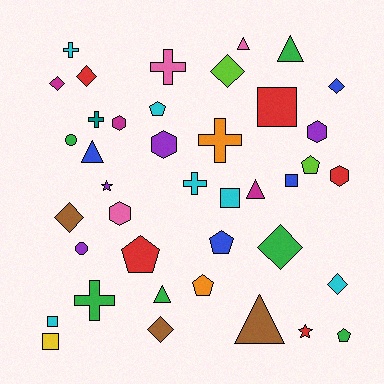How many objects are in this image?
There are 40 objects.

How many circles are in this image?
There are 2 circles.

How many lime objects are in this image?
There are 2 lime objects.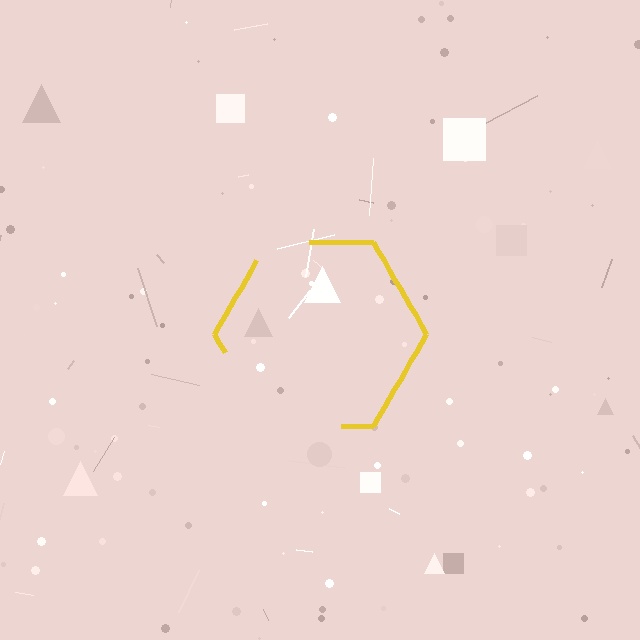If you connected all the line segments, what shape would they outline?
They would outline a hexagon.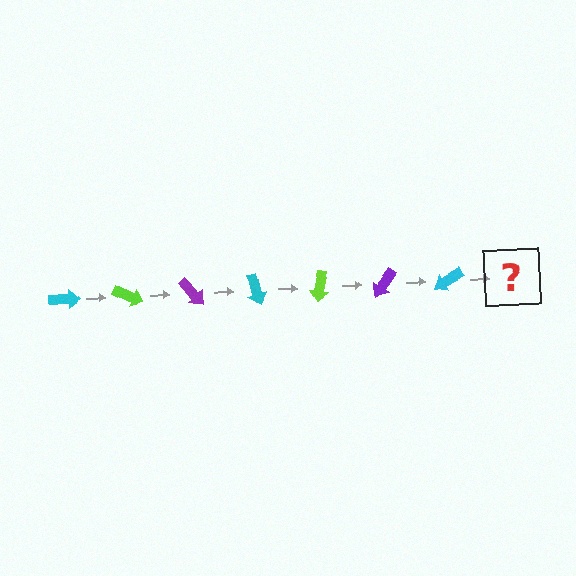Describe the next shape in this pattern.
It should be a lime arrow, rotated 175 degrees from the start.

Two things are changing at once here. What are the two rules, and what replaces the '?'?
The two rules are that it rotates 25 degrees each step and the color cycles through cyan, lime, and purple. The '?' should be a lime arrow, rotated 175 degrees from the start.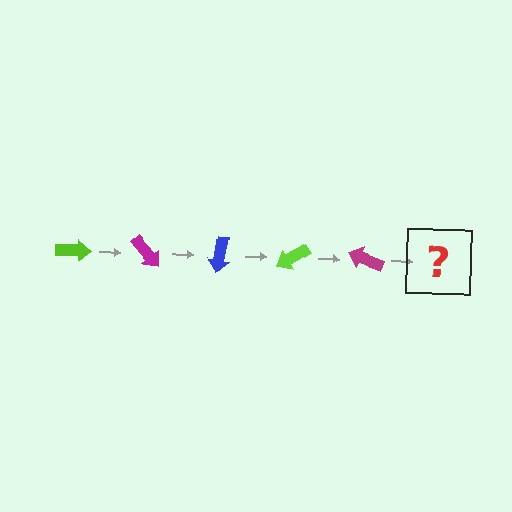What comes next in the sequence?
The next element should be a blue arrow, rotated 250 degrees from the start.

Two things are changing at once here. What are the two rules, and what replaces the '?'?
The two rules are that it rotates 50 degrees each step and the color cycles through lime, magenta, and blue. The '?' should be a blue arrow, rotated 250 degrees from the start.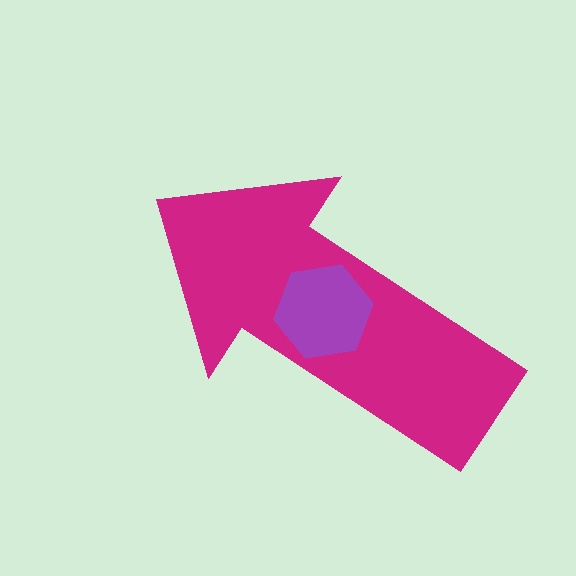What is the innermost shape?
The purple hexagon.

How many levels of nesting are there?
2.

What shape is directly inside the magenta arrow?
The purple hexagon.